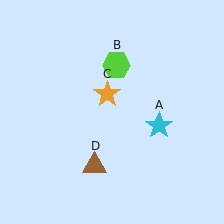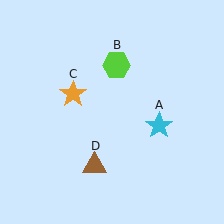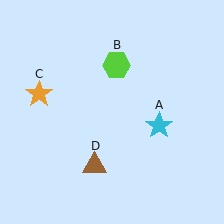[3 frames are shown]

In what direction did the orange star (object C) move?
The orange star (object C) moved left.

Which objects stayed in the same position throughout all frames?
Cyan star (object A) and lime hexagon (object B) and brown triangle (object D) remained stationary.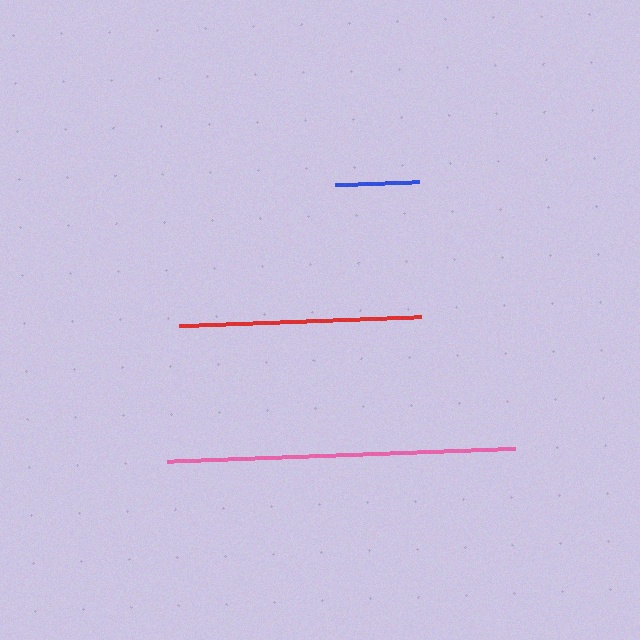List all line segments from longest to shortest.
From longest to shortest: pink, red, blue.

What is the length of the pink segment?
The pink segment is approximately 348 pixels long.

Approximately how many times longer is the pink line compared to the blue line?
The pink line is approximately 4.2 times the length of the blue line.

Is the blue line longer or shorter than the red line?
The red line is longer than the blue line.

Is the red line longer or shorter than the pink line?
The pink line is longer than the red line.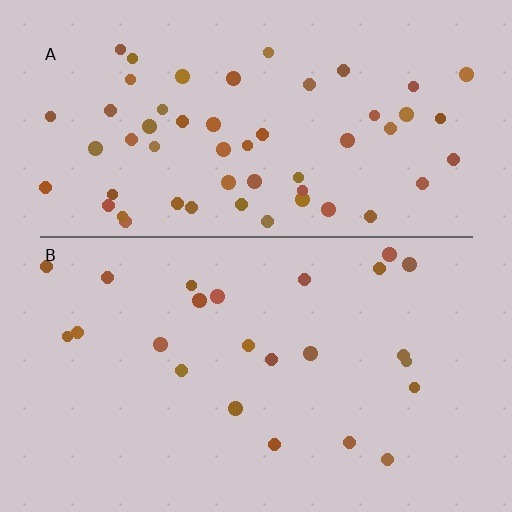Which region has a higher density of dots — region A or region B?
A (the top).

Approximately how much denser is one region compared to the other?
Approximately 2.4× — region A over region B.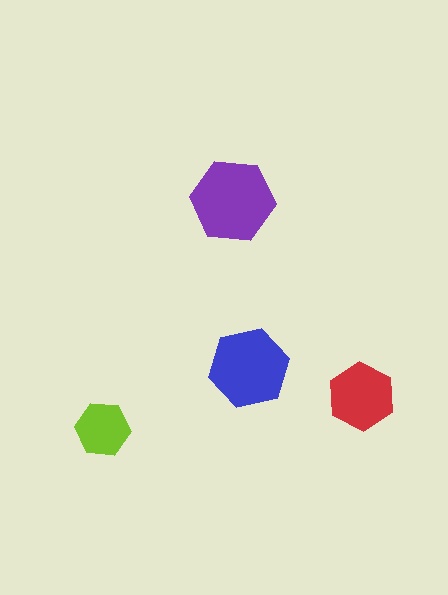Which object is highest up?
The purple hexagon is topmost.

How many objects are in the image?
There are 4 objects in the image.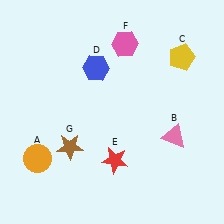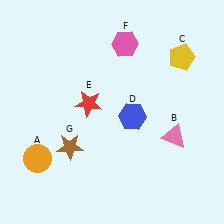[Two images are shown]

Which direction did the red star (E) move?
The red star (E) moved up.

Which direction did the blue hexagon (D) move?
The blue hexagon (D) moved down.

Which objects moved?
The objects that moved are: the blue hexagon (D), the red star (E).